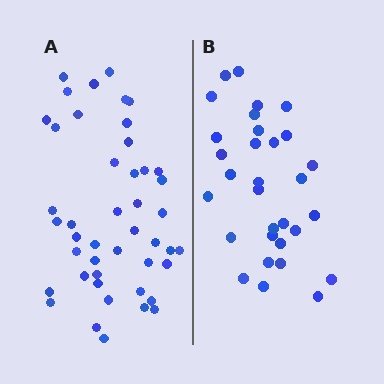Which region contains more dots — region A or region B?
Region A (the left region) has more dots.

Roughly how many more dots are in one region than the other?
Region A has approximately 15 more dots than region B.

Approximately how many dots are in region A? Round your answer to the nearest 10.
About 40 dots. (The exact count is 45, which rounds to 40.)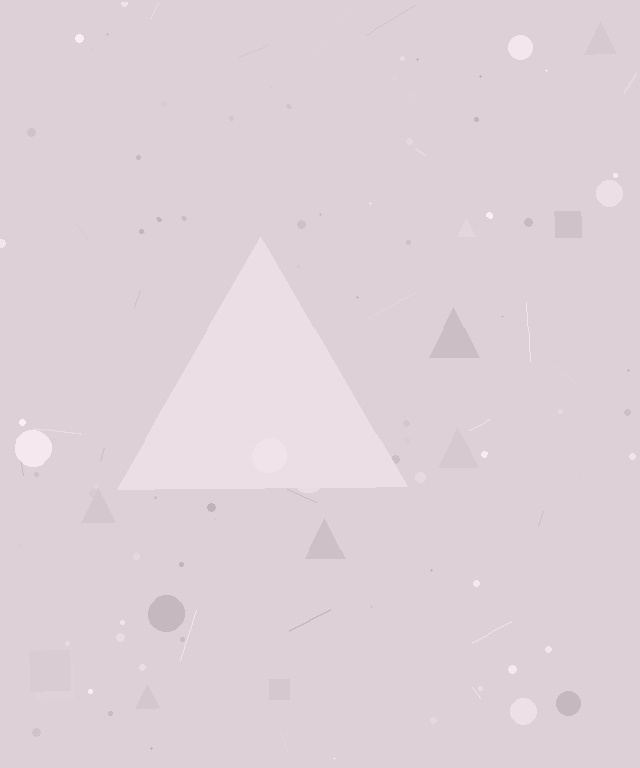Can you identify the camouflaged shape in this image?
The camouflaged shape is a triangle.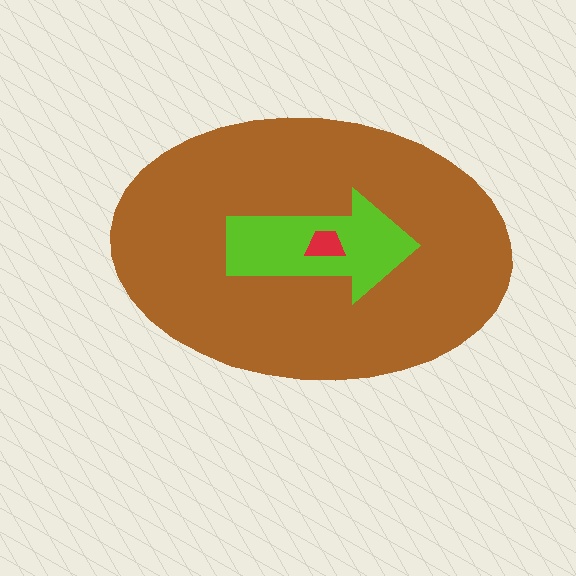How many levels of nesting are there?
3.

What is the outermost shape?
The brown ellipse.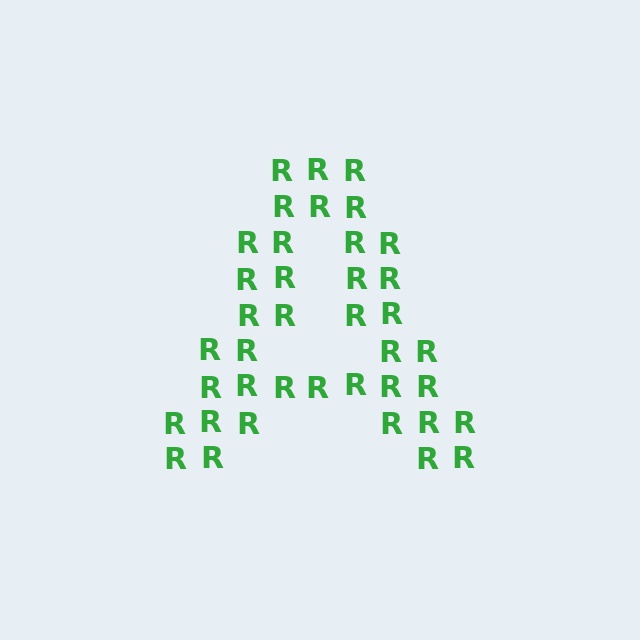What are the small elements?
The small elements are letter R's.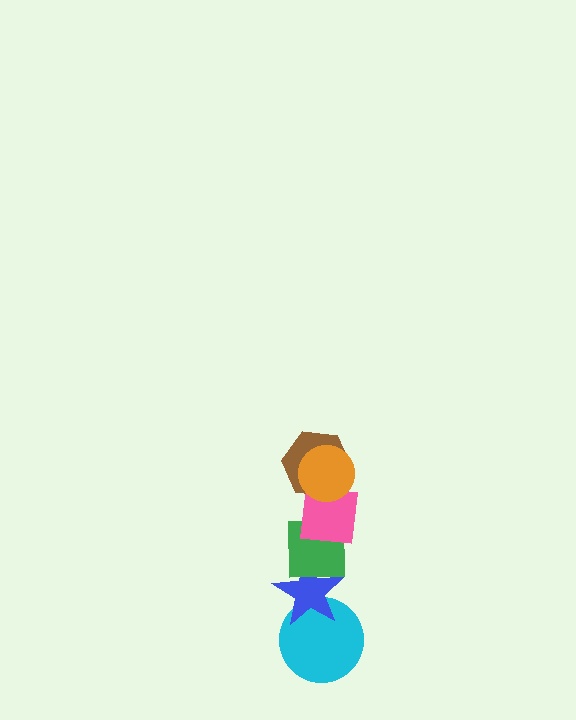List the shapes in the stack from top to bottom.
From top to bottom: the orange circle, the brown hexagon, the pink square, the green square, the blue star, the cyan circle.